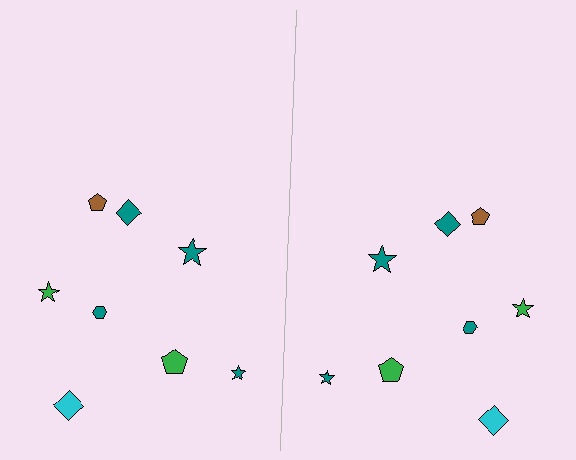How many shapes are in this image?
There are 16 shapes in this image.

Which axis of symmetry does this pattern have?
The pattern has a vertical axis of symmetry running through the center of the image.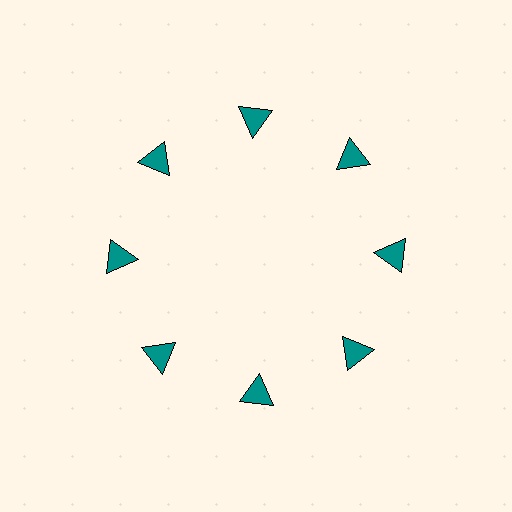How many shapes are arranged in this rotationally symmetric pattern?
There are 8 shapes, arranged in 8 groups of 1.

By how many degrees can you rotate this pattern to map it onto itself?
The pattern maps onto itself every 45 degrees of rotation.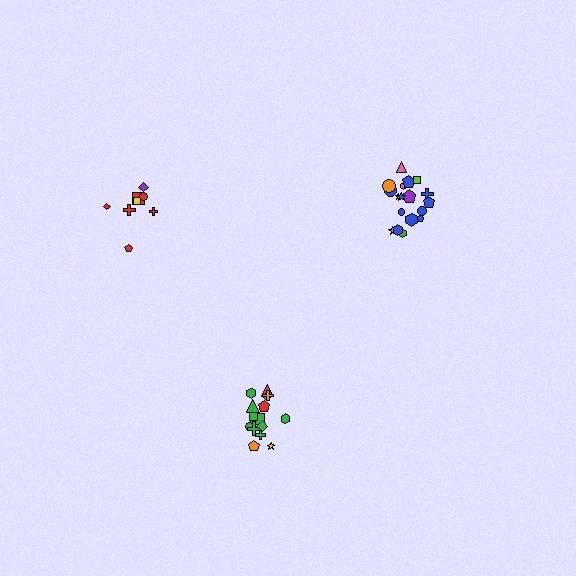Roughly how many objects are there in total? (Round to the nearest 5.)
Roughly 45 objects in total.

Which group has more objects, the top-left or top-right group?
The top-right group.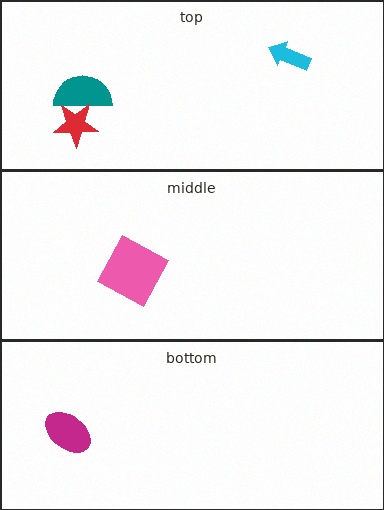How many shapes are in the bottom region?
1.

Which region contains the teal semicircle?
The top region.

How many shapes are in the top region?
3.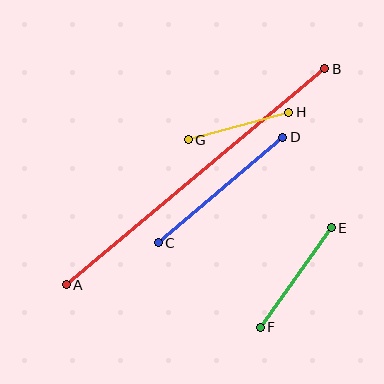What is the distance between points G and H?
The distance is approximately 104 pixels.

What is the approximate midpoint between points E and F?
The midpoint is at approximately (296, 277) pixels.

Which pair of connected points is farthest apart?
Points A and B are farthest apart.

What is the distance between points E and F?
The distance is approximately 123 pixels.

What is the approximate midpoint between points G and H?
The midpoint is at approximately (239, 126) pixels.